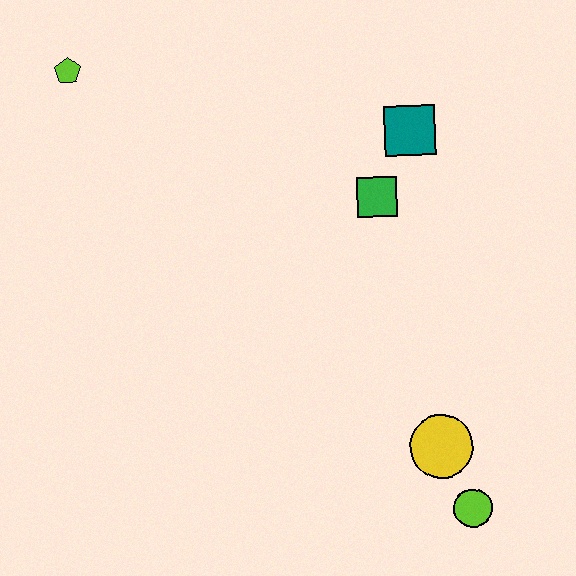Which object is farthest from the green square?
The lime pentagon is farthest from the green square.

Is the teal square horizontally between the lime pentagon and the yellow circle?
Yes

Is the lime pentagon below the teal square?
No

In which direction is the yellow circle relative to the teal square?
The yellow circle is below the teal square.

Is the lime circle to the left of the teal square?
No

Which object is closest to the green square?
The teal square is closest to the green square.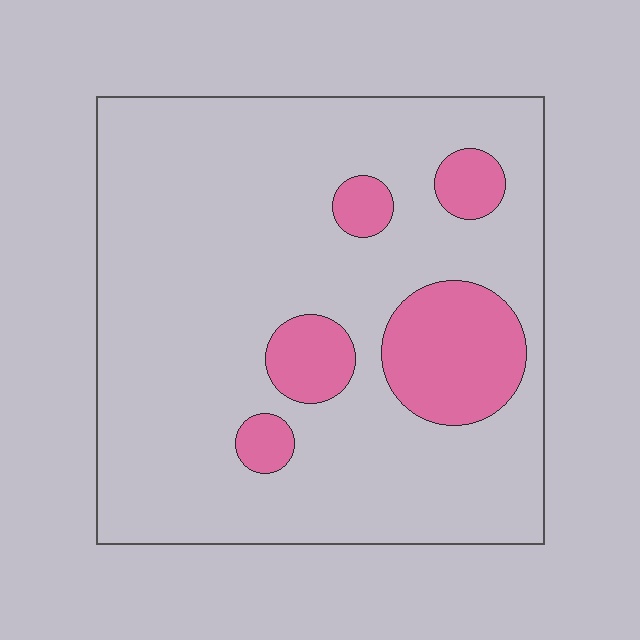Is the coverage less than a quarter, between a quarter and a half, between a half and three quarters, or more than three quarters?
Less than a quarter.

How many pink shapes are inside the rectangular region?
5.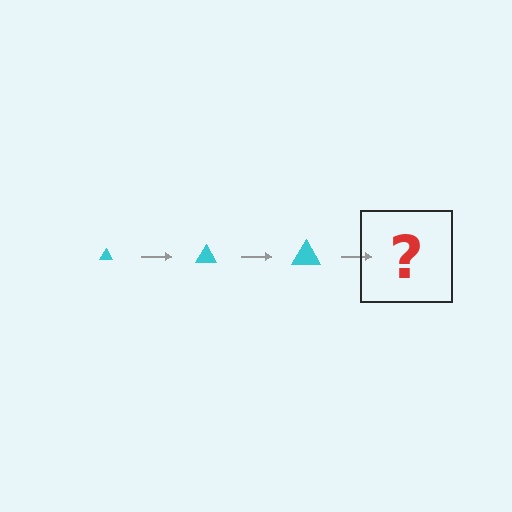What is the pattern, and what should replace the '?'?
The pattern is that the triangle gets progressively larger each step. The '?' should be a cyan triangle, larger than the previous one.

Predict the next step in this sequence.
The next step is a cyan triangle, larger than the previous one.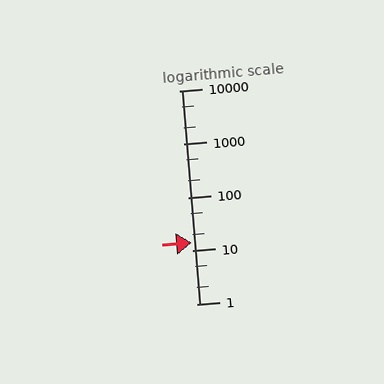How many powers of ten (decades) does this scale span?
The scale spans 4 decades, from 1 to 10000.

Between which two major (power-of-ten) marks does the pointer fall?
The pointer is between 10 and 100.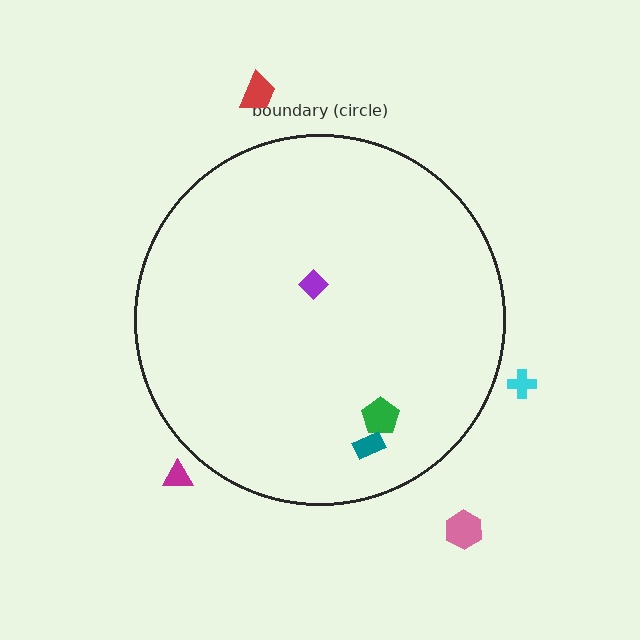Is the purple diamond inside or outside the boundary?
Inside.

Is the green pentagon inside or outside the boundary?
Inside.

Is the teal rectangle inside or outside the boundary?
Inside.